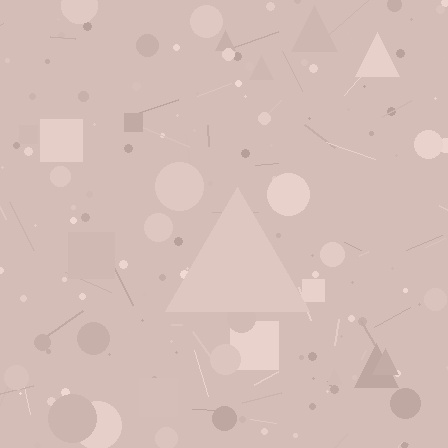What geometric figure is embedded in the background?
A triangle is embedded in the background.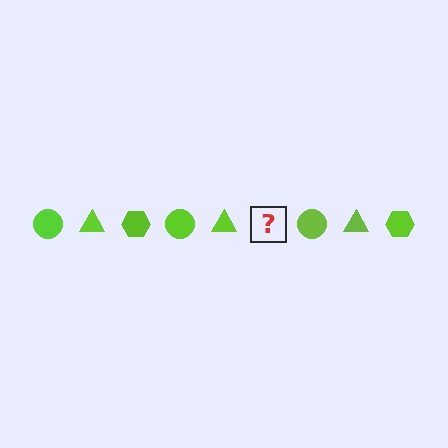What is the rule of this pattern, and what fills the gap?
The rule is that the pattern cycles through circle, triangle, hexagon shapes in lime. The gap should be filled with a lime hexagon.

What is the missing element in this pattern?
The missing element is a lime hexagon.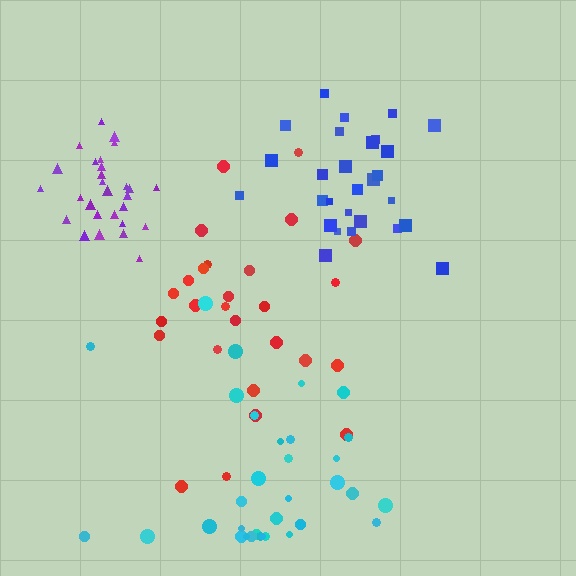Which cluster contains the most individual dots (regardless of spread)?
Cyan (33).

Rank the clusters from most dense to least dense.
purple, blue, cyan, red.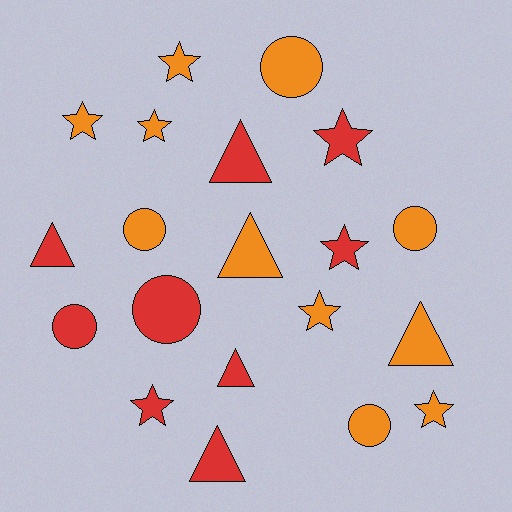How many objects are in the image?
There are 20 objects.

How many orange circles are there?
There are 4 orange circles.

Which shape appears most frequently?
Star, with 8 objects.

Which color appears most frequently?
Orange, with 11 objects.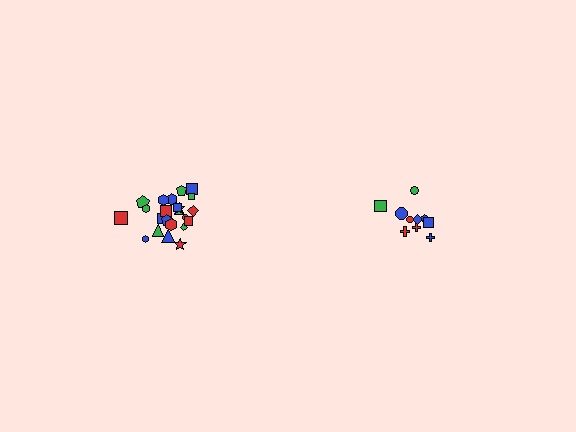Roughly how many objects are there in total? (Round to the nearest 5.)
Roughly 35 objects in total.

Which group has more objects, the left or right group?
The left group.